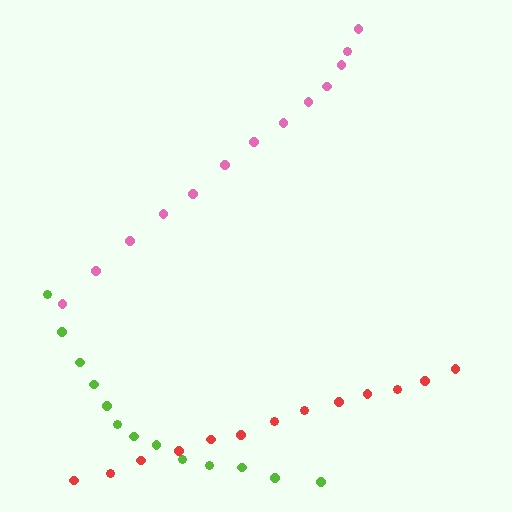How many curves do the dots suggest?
There are 3 distinct paths.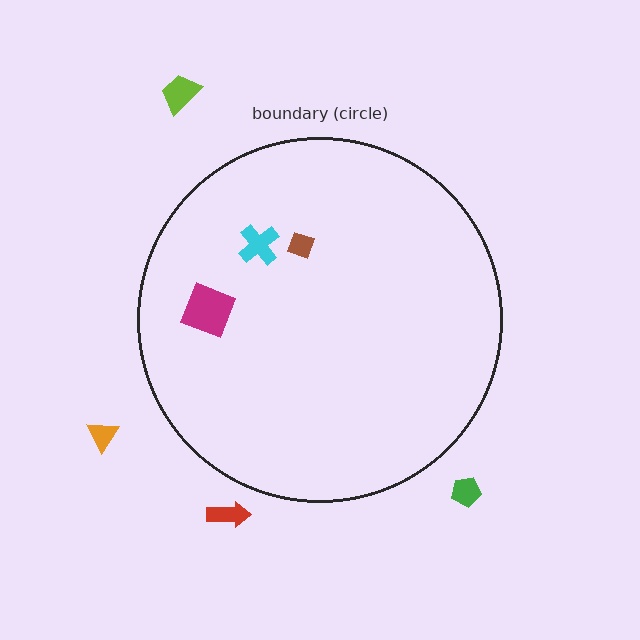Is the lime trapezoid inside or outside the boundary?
Outside.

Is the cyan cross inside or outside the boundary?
Inside.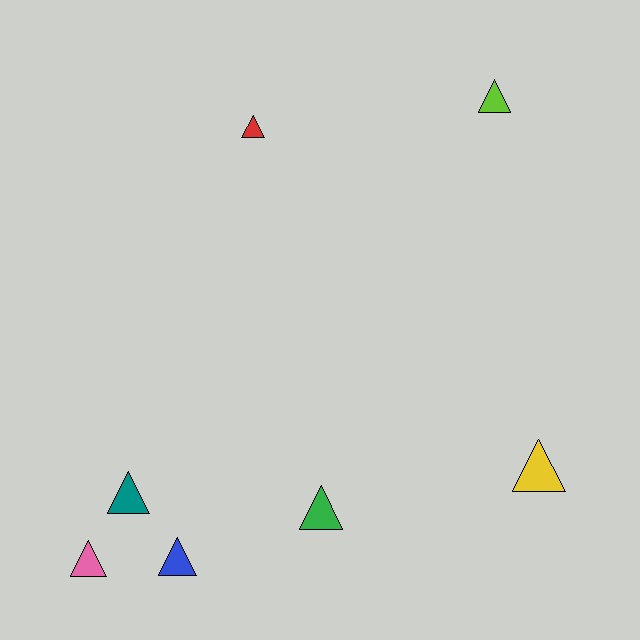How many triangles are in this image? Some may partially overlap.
There are 7 triangles.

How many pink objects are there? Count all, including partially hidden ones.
There is 1 pink object.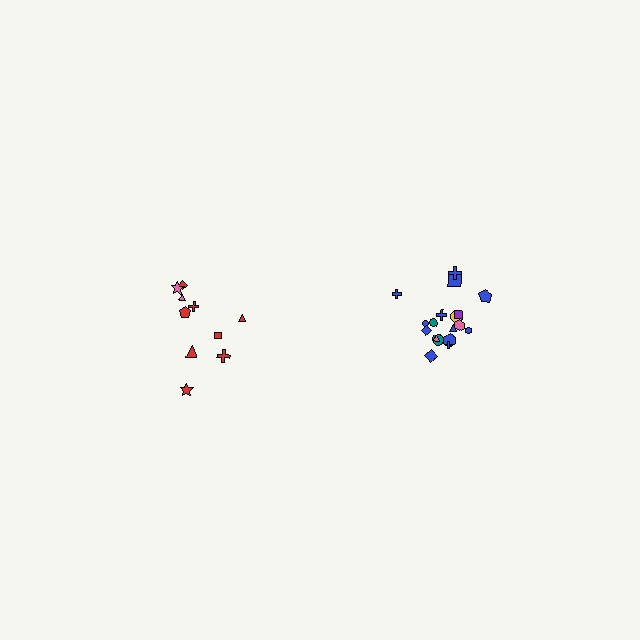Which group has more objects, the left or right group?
The right group.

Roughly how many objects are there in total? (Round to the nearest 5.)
Roughly 30 objects in total.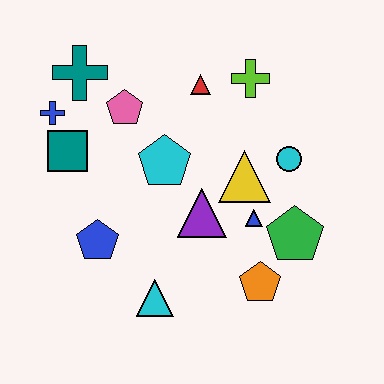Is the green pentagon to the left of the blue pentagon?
No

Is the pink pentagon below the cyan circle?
No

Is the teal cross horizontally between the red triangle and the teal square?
Yes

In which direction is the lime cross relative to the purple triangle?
The lime cross is above the purple triangle.